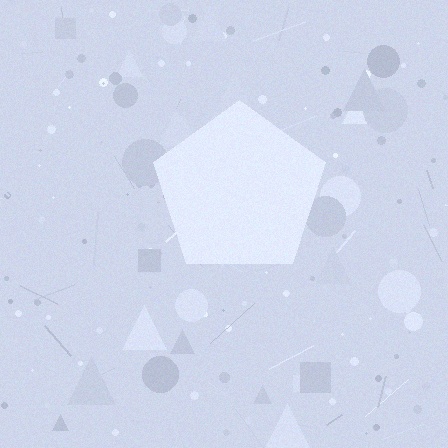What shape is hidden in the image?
A pentagon is hidden in the image.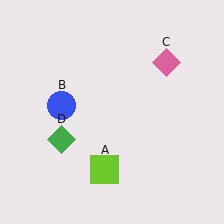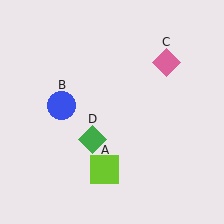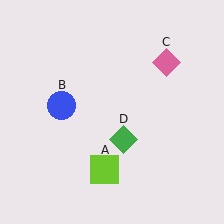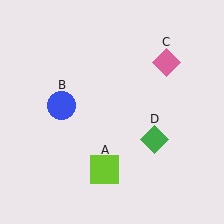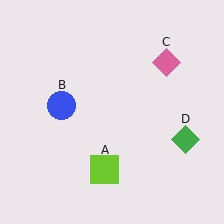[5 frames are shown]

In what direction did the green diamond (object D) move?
The green diamond (object D) moved right.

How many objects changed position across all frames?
1 object changed position: green diamond (object D).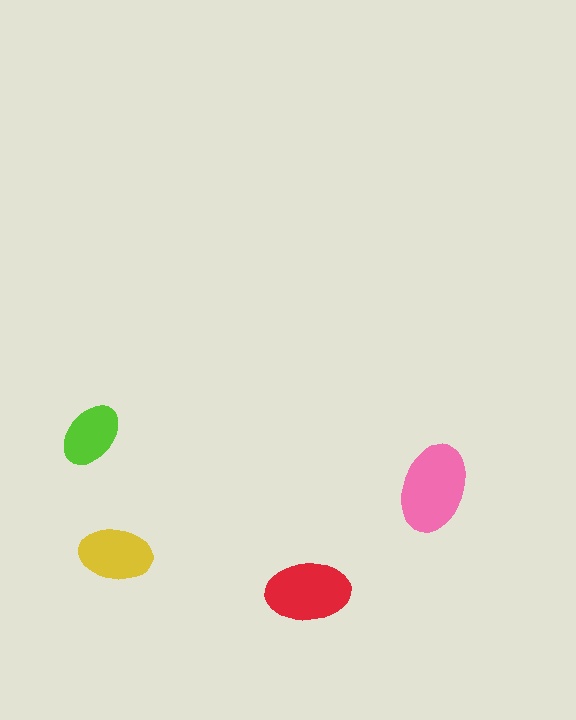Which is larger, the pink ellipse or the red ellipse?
The pink one.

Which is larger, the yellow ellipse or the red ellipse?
The red one.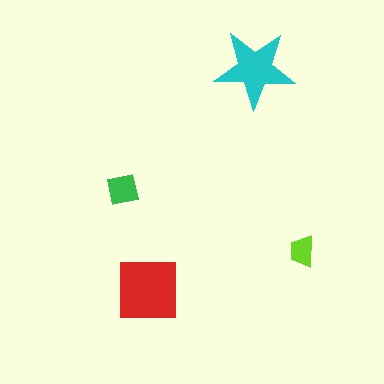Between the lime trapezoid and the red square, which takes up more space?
The red square.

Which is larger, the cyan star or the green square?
The cyan star.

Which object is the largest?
The red square.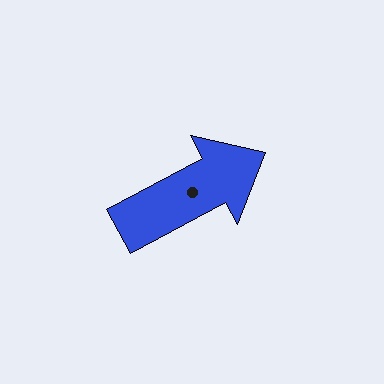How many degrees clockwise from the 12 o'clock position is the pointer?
Approximately 62 degrees.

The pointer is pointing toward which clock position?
Roughly 2 o'clock.